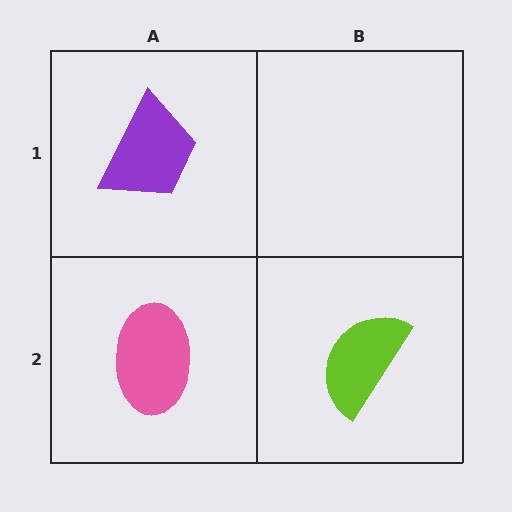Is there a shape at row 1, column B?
No, that cell is empty.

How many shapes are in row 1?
1 shape.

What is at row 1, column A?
A purple trapezoid.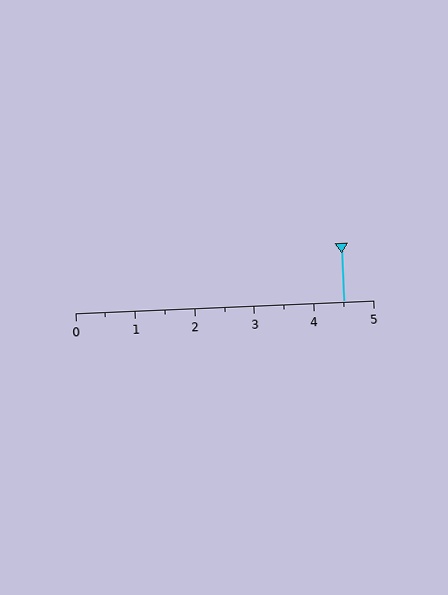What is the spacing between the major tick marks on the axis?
The major ticks are spaced 1 apart.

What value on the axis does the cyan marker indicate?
The marker indicates approximately 4.5.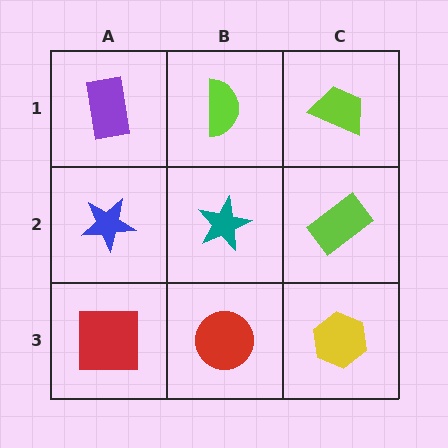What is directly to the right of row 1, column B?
A lime trapezoid.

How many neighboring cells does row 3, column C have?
2.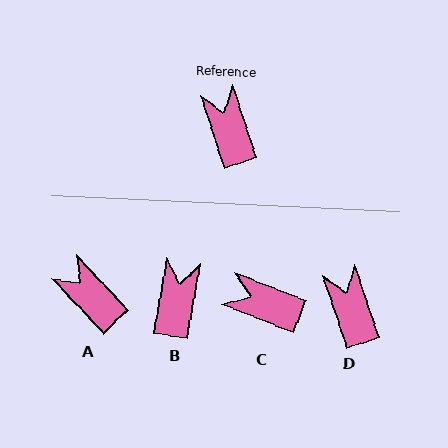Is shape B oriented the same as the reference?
No, it is off by about 28 degrees.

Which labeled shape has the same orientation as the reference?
D.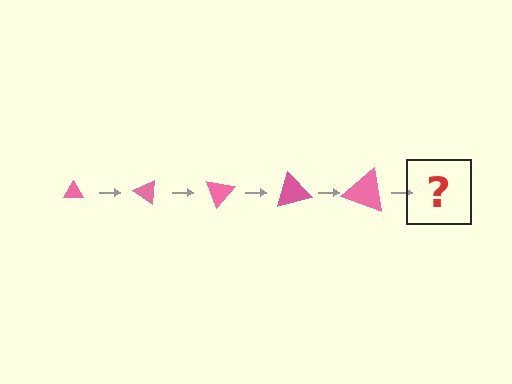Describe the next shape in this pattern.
It should be a triangle, larger than the previous one and rotated 175 degrees from the start.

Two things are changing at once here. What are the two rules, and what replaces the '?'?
The two rules are that the triangle grows larger each step and it rotates 35 degrees each step. The '?' should be a triangle, larger than the previous one and rotated 175 degrees from the start.